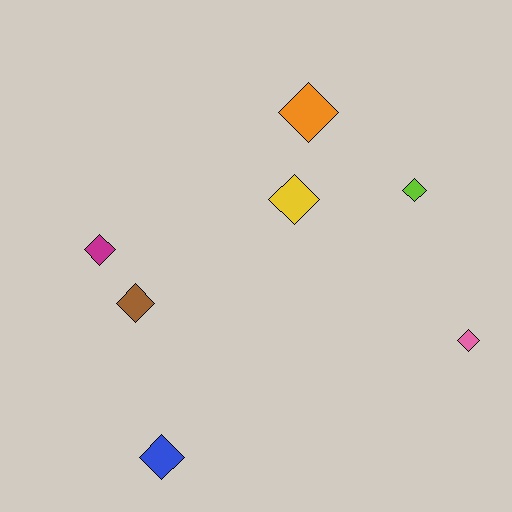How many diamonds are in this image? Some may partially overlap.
There are 7 diamonds.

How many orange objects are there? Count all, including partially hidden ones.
There is 1 orange object.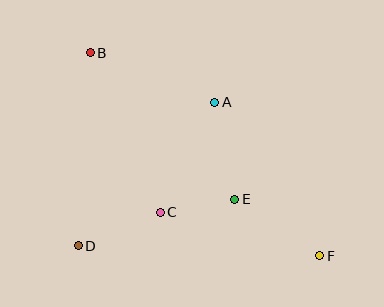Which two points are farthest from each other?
Points B and F are farthest from each other.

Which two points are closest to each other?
Points C and E are closest to each other.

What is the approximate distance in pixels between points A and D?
The distance between A and D is approximately 198 pixels.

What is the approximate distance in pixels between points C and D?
The distance between C and D is approximately 89 pixels.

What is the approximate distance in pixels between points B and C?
The distance between B and C is approximately 174 pixels.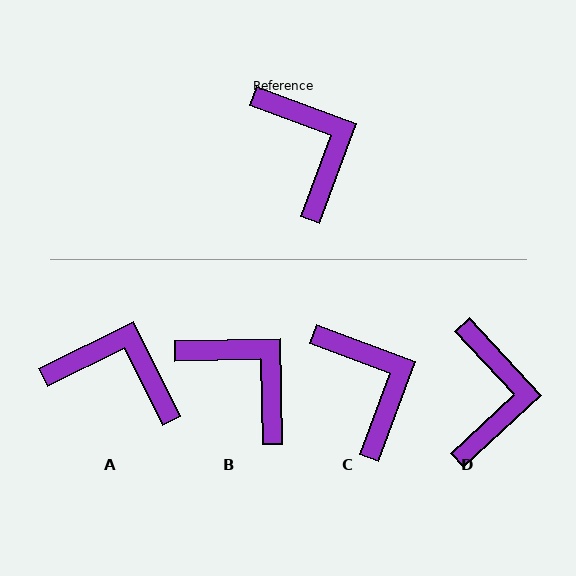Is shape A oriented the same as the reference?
No, it is off by about 47 degrees.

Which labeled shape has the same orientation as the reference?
C.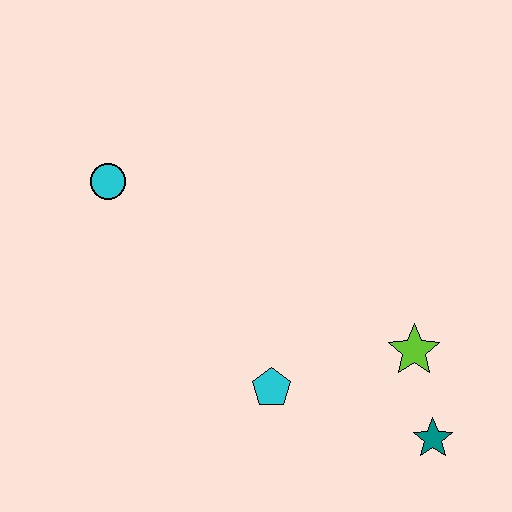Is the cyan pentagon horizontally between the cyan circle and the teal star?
Yes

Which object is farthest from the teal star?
The cyan circle is farthest from the teal star.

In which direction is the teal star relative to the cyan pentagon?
The teal star is to the right of the cyan pentagon.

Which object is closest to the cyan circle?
The cyan pentagon is closest to the cyan circle.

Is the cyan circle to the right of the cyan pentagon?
No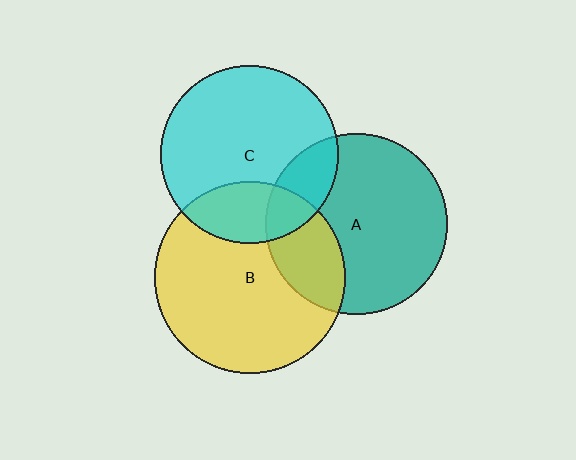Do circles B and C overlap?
Yes.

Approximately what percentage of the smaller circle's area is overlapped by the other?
Approximately 25%.